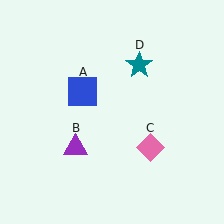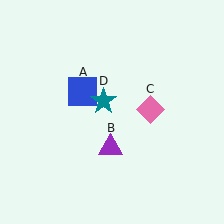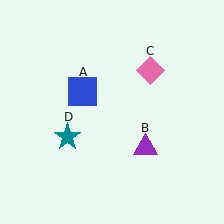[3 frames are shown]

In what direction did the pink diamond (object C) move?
The pink diamond (object C) moved up.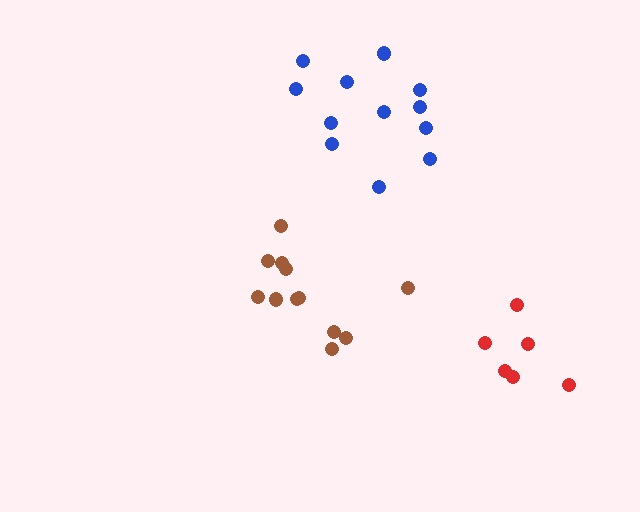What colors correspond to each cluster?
The clusters are colored: brown, red, blue.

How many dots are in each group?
Group 1: 12 dots, Group 2: 6 dots, Group 3: 12 dots (30 total).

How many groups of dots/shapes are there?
There are 3 groups.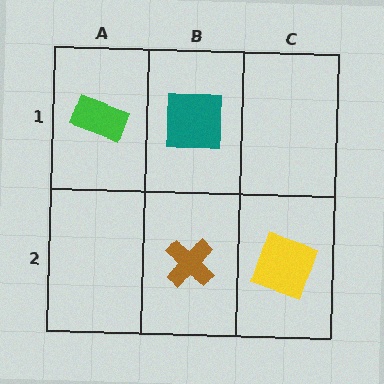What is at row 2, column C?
A yellow square.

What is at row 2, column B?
A brown cross.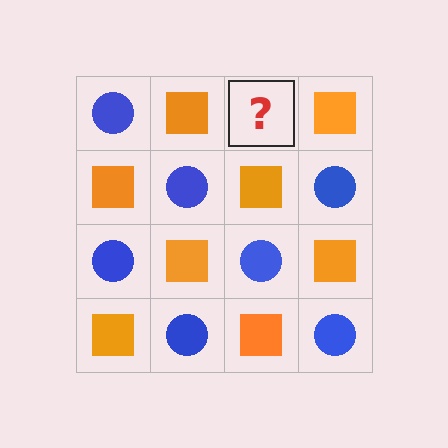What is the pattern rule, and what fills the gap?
The rule is that it alternates blue circle and orange square in a checkerboard pattern. The gap should be filled with a blue circle.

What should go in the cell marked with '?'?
The missing cell should contain a blue circle.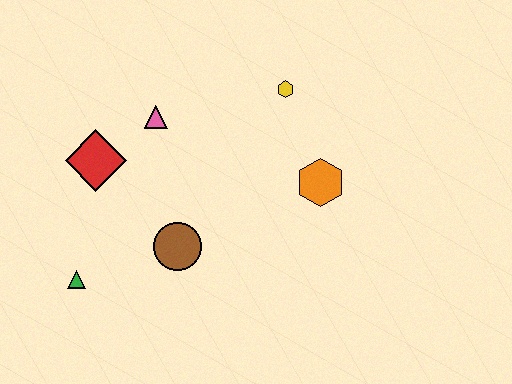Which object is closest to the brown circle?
The green triangle is closest to the brown circle.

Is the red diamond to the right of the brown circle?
No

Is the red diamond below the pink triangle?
Yes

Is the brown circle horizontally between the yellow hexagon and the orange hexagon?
No